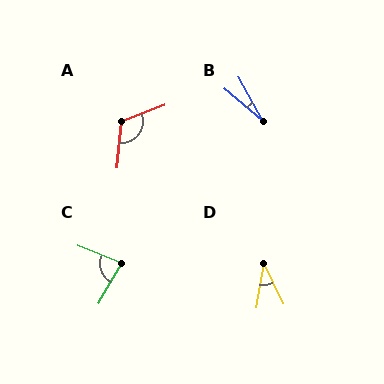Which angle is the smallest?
B, at approximately 21 degrees.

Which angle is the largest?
A, at approximately 116 degrees.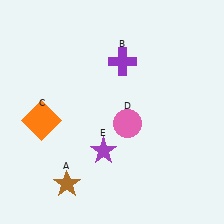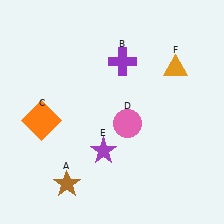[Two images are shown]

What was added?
An orange triangle (F) was added in Image 2.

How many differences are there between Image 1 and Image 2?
There is 1 difference between the two images.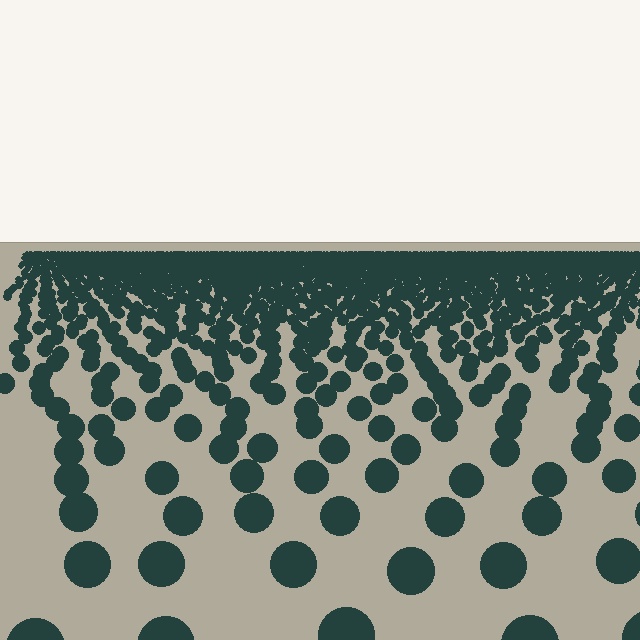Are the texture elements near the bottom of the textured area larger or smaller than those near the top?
Larger. Near the bottom, elements are closer to the viewer and appear at a bigger on-screen size.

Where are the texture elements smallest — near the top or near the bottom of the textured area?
Near the top.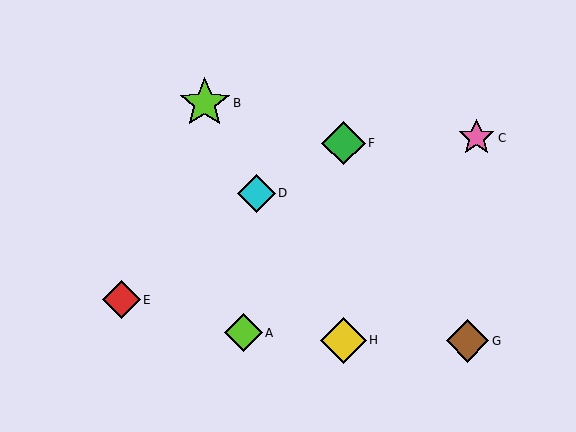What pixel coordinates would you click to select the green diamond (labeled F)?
Click at (344, 143) to select the green diamond F.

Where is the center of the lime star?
The center of the lime star is at (205, 103).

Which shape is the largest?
The lime star (labeled B) is the largest.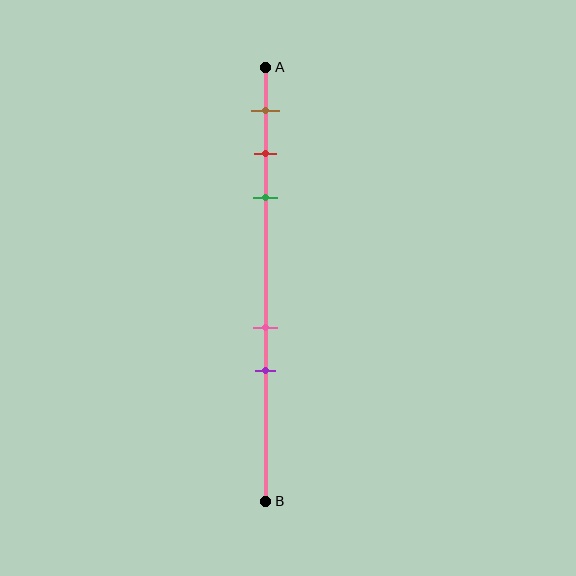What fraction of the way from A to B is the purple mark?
The purple mark is approximately 70% (0.7) of the way from A to B.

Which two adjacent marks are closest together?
The red and green marks are the closest adjacent pair.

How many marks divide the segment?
There are 5 marks dividing the segment.